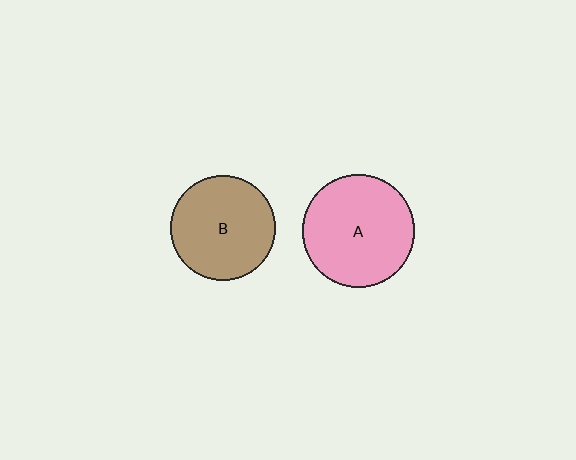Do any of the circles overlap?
No, none of the circles overlap.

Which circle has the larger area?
Circle A (pink).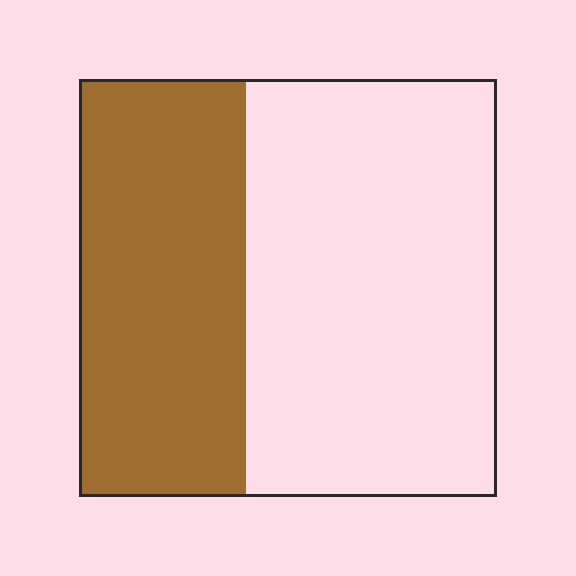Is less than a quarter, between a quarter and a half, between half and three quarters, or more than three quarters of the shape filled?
Between a quarter and a half.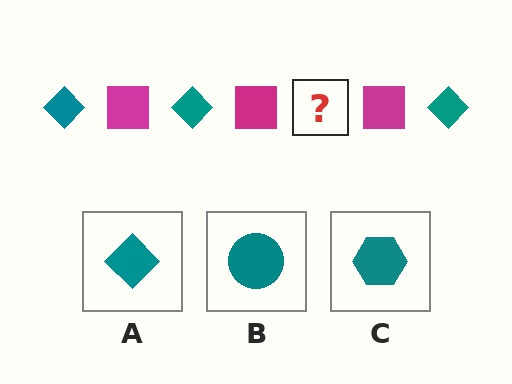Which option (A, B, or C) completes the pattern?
A.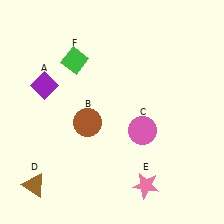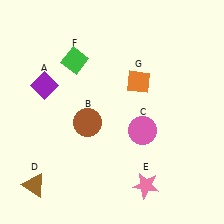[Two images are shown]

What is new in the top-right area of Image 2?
An orange diamond (G) was added in the top-right area of Image 2.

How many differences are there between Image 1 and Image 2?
There is 1 difference between the two images.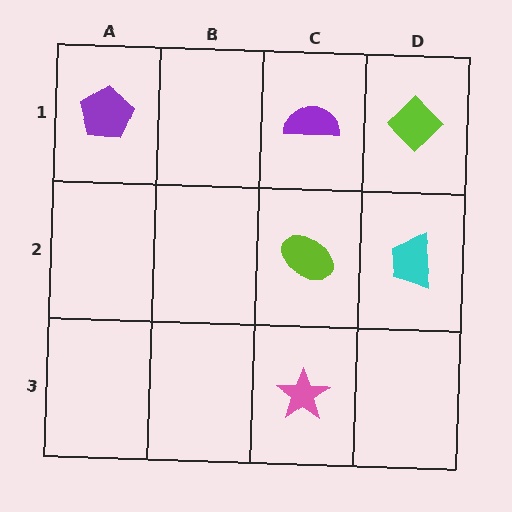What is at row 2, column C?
A lime ellipse.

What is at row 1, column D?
A lime diamond.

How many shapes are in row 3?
1 shape.